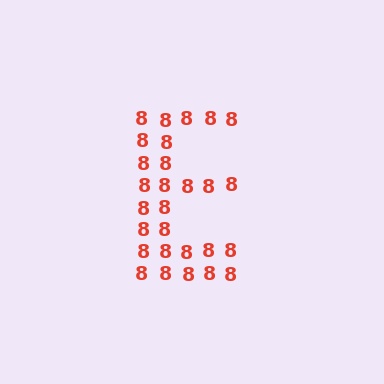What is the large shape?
The large shape is the letter E.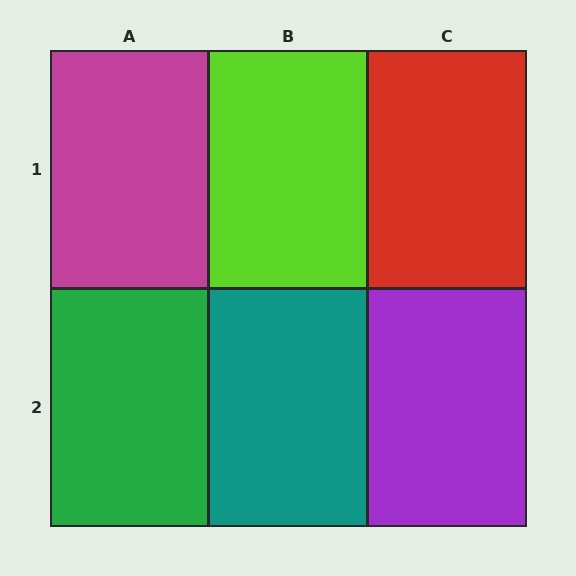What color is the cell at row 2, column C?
Purple.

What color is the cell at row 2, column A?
Green.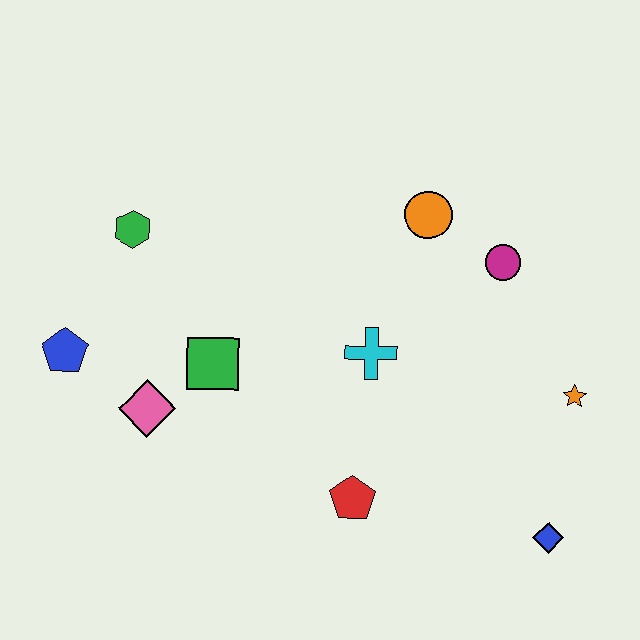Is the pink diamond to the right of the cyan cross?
No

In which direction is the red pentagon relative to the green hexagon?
The red pentagon is below the green hexagon.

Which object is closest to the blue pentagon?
The pink diamond is closest to the blue pentagon.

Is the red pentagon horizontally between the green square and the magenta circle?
Yes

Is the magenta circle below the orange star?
No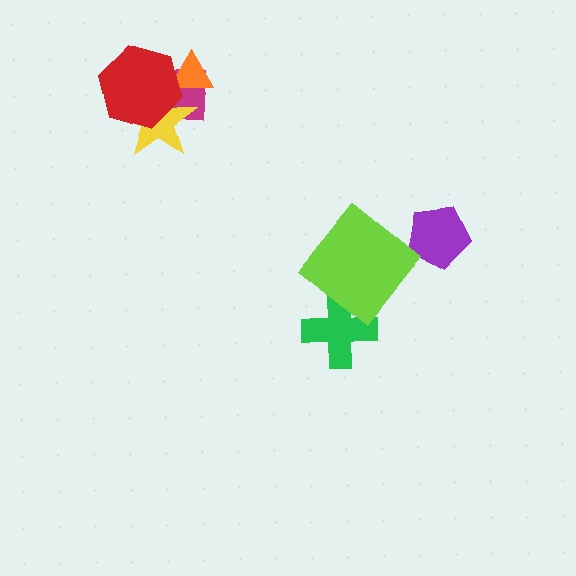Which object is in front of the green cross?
The lime diamond is in front of the green cross.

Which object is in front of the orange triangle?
The red hexagon is in front of the orange triangle.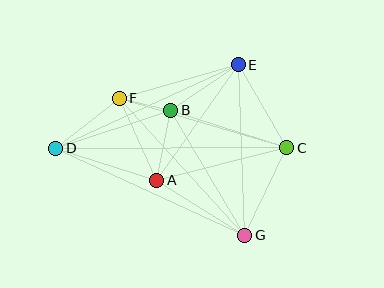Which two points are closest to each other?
Points B and F are closest to each other.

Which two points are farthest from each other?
Points C and D are farthest from each other.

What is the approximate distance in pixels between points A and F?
The distance between A and F is approximately 90 pixels.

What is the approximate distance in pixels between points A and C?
The distance between A and C is approximately 134 pixels.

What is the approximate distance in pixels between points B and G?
The distance between B and G is approximately 145 pixels.